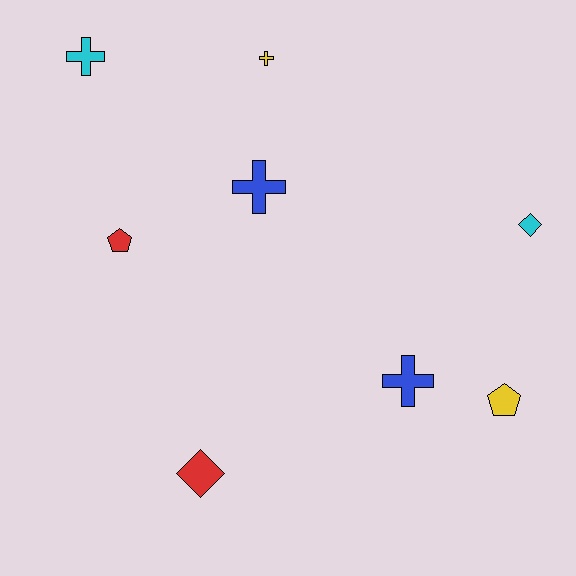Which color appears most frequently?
Red, with 2 objects.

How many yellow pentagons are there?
There is 1 yellow pentagon.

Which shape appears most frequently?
Cross, with 4 objects.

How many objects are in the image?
There are 8 objects.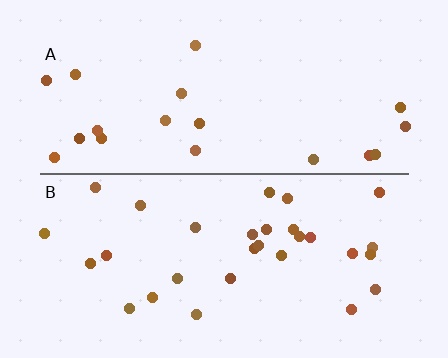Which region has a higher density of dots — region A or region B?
B (the bottom).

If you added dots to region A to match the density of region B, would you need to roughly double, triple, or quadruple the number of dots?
Approximately double.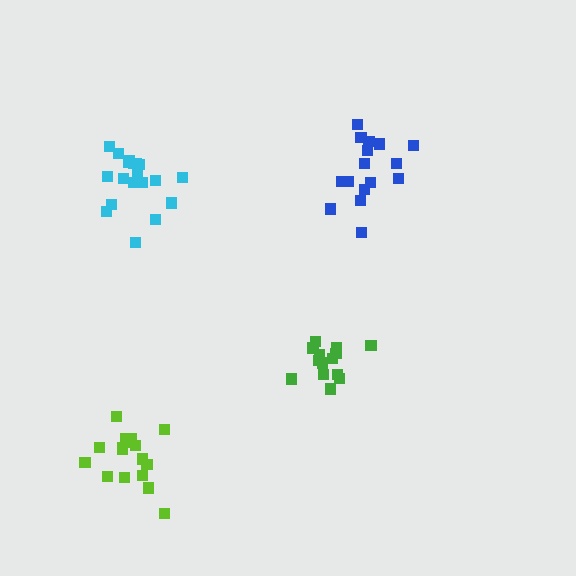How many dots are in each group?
Group 1: 16 dots, Group 2: 19 dots, Group 3: 14 dots, Group 4: 17 dots (66 total).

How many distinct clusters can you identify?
There are 4 distinct clusters.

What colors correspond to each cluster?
The clusters are colored: blue, cyan, green, lime.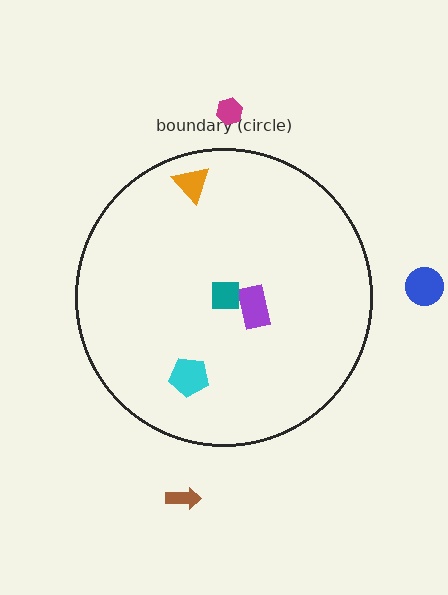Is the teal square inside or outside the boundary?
Inside.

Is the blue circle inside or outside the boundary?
Outside.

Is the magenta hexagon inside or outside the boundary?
Outside.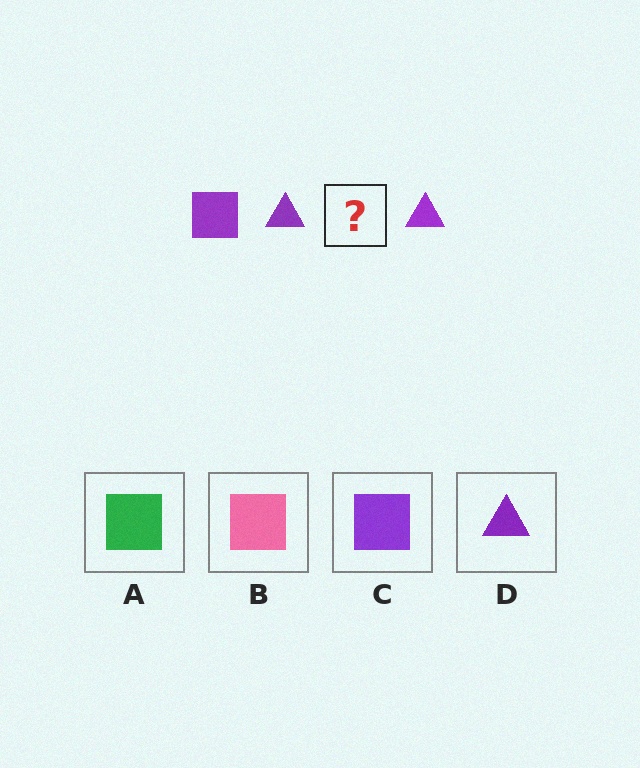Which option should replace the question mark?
Option C.